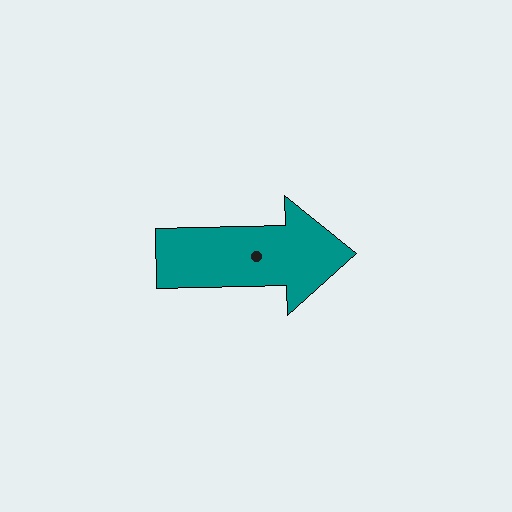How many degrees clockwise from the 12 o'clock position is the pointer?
Approximately 88 degrees.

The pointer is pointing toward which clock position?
Roughly 3 o'clock.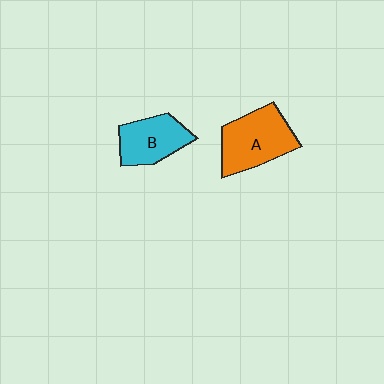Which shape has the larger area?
Shape A (orange).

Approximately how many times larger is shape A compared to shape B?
Approximately 1.3 times.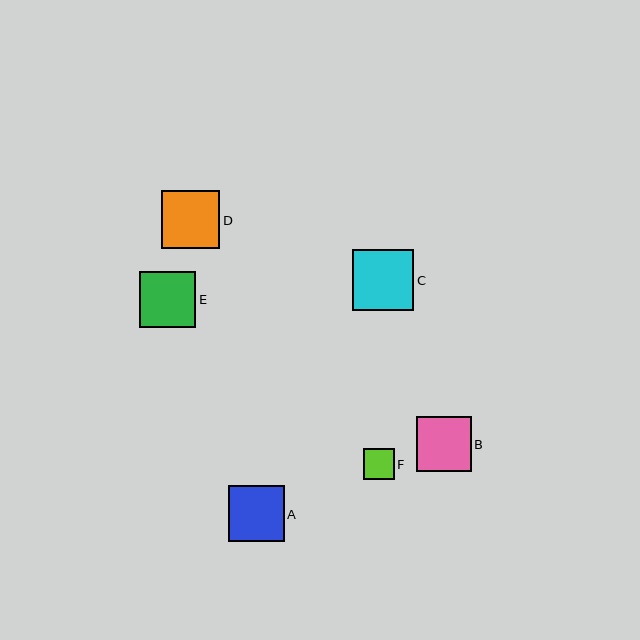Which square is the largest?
Square C is the largest with a size of approximately 61 pixels.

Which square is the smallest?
Square F is the smallest with a size of approximately 31 pixels.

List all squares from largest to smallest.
From largest to smallest: C, D, E, A, B, F.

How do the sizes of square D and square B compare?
Square D and square B are approximately the same size.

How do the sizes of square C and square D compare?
Square C and square D are approximately the same size.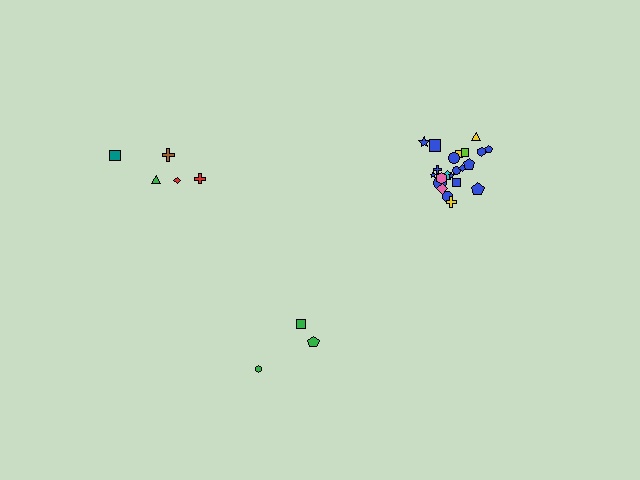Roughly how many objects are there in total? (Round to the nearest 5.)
Roughly 30 objects in total.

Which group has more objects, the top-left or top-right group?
The top-right group.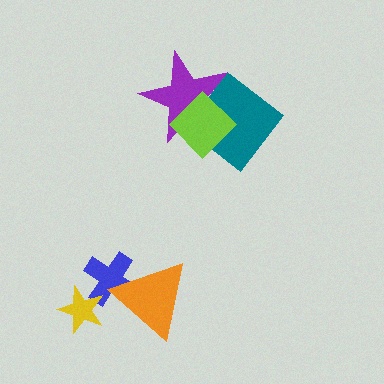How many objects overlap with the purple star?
2 objects overlap with the purple star.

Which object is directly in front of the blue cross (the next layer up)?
The orange triangle is directly in front of the blue cross.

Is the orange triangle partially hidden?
No, no other shape covers it.